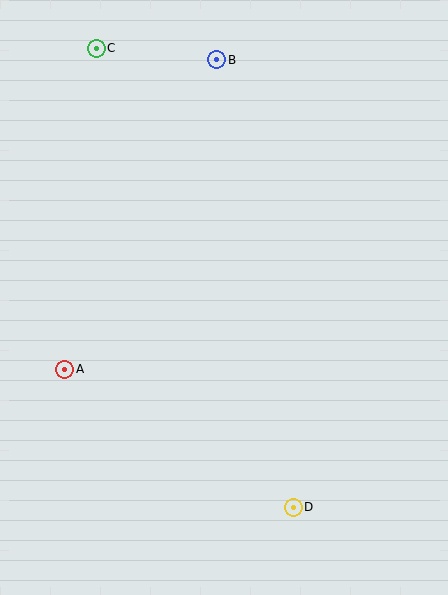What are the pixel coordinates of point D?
Point D is at (293, 507).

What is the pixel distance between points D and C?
The distance between D and C is 499 pixels.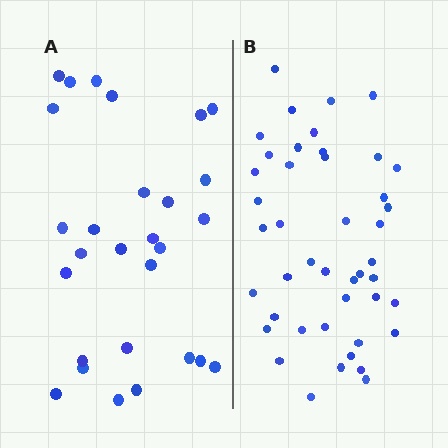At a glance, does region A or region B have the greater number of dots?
Region B (the right region) has more dots.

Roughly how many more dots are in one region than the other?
Region B has approximately 15 more dots than region A.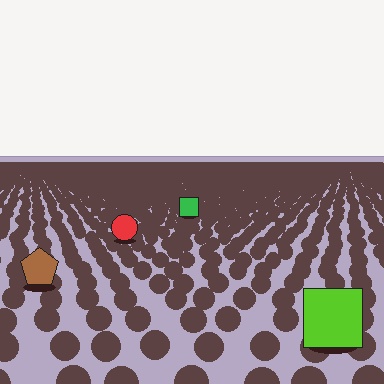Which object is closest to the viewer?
The lime square is closest. The texture marks near it are larger and more spread out.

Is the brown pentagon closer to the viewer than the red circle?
Yes. The brown pentagon is closer — you can tell from the texture gradient: the ground texture is coarser near it.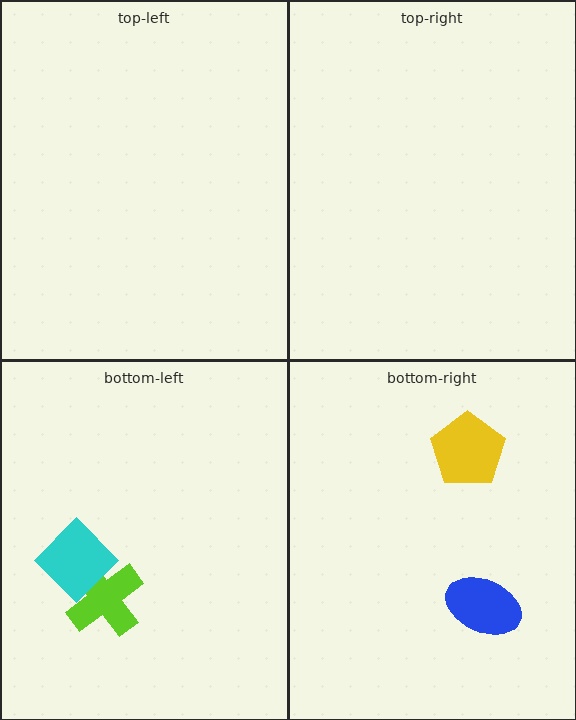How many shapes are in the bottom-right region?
2.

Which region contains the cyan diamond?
The bottom-left region.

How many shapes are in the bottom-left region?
2.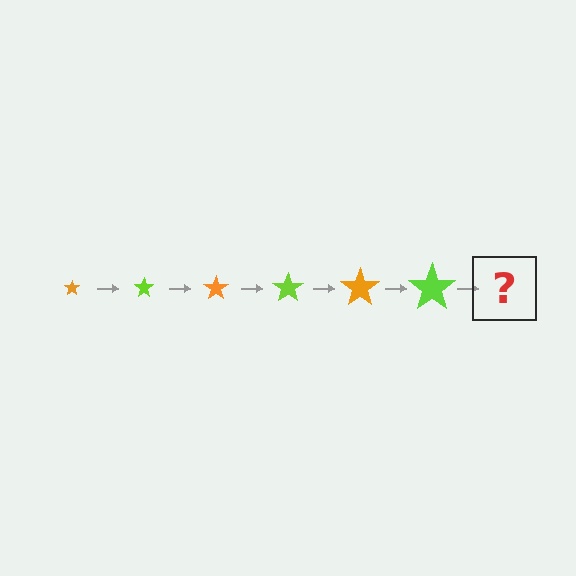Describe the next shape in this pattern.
It should be an orange star, larger than the previous one.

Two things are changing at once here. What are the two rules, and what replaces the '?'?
The two rules are that the star grows larger each step and the color cycles through orange and lime. The '?' should be an orange star, larger than the previous one.